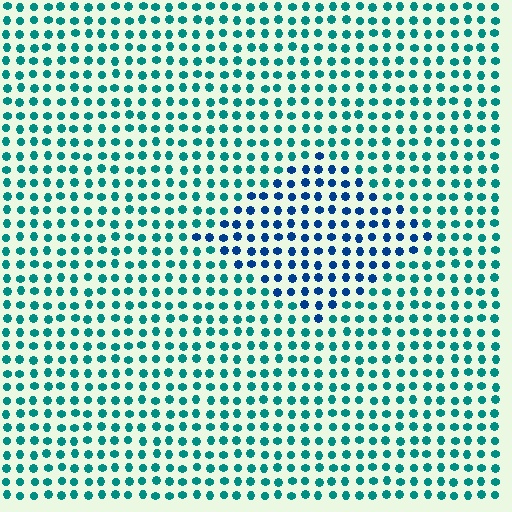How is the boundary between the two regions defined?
The boundary is defined purely by a slight shift in hue (about 40 degrees). Spacing, size, and orientation are identical on both sides.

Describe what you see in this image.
The image is filled with small teal elements in a uniform arrangement. A diamond-shaped region is visible where the elements are tinted to a slightly different hue, forming a subtle color boundary.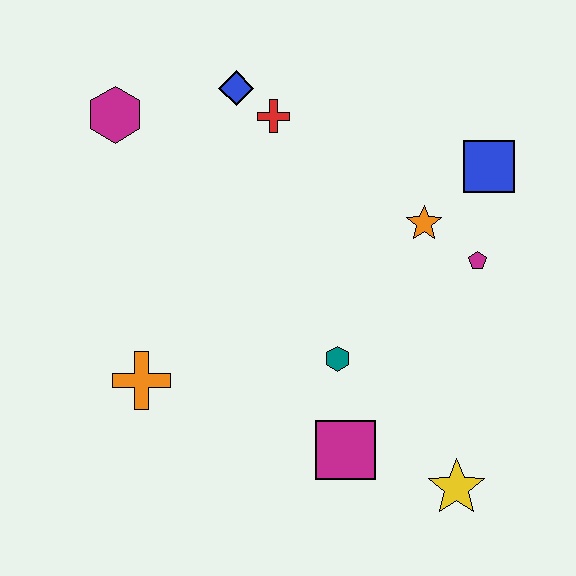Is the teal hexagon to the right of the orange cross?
Yes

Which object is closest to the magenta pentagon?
The orange star is closest to the magenta pentagon.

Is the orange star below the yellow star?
No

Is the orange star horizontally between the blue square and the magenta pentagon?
No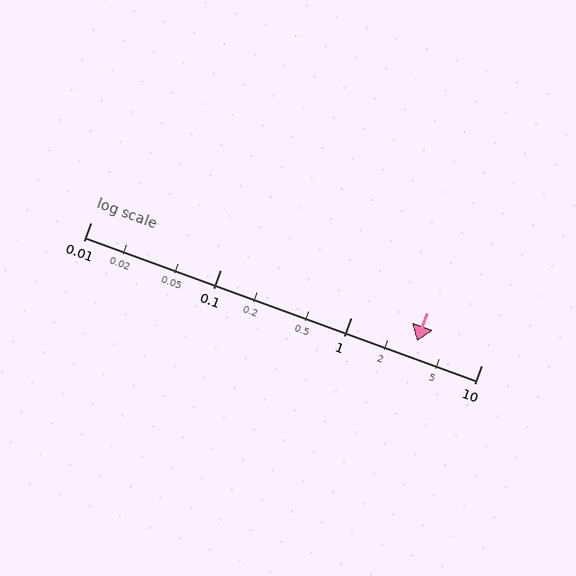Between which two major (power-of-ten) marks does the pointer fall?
The pointer is between 1 and 10.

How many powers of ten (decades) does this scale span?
The scale spans 3 decades, from 0.01 to 10.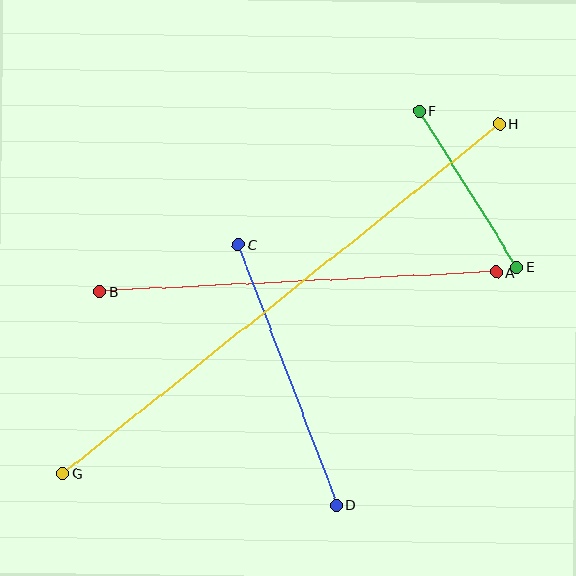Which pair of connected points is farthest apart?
Points G and H are farthest apart.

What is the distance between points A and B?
The distance is approximately 397 pixels.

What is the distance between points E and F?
The distance is approximately 184 pixels.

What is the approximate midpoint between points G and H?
The midpoint is at approximately (281, 299) pixels.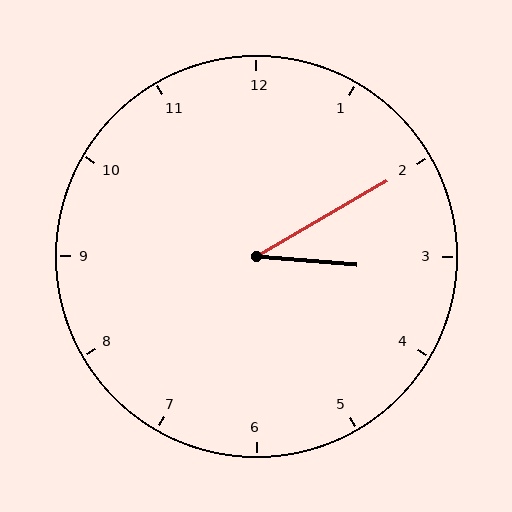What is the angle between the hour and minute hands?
Approximately 35 degrees.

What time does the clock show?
3:10.